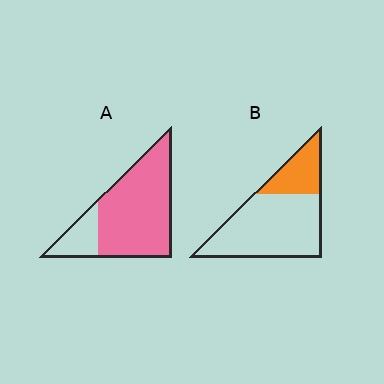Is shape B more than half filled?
No.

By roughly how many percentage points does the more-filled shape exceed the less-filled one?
By roughly 55 percentage points (A over B).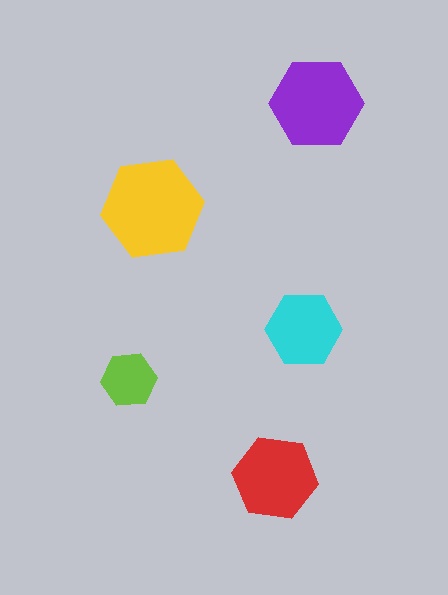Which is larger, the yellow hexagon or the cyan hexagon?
The yellow one.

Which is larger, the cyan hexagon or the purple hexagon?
The purple one.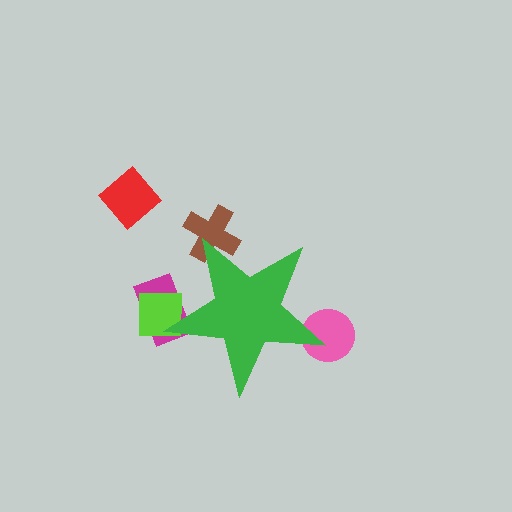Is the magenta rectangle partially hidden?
Yes, the magenta rectangle is partially hidden behind the green star.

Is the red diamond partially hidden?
No, the red diamond is fully visible.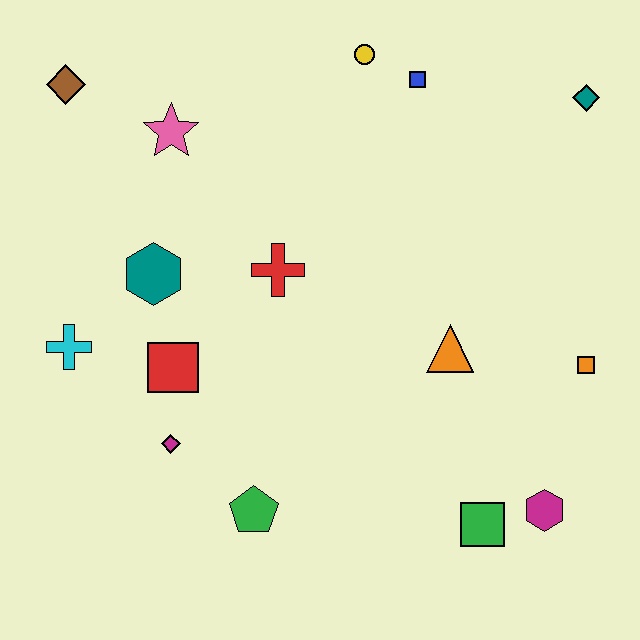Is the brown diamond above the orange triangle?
Yes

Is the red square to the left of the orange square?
Yes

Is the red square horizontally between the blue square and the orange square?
No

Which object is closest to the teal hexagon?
The red square is closest to the teal hexagon.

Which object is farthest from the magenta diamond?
The teal diamond is farthest from the magenta diamond.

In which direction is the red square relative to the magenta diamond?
The red square is above the magenta diamond.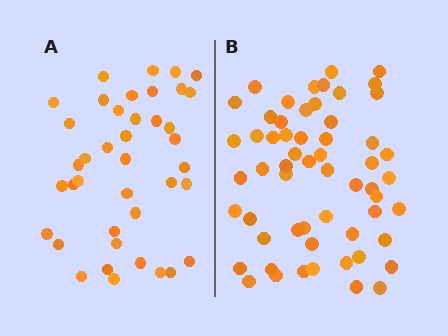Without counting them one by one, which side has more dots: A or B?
Region B (the right region) has more dots.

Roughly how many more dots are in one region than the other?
Region B has approximately 20 more dots than region A.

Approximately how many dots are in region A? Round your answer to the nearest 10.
About 40 dots.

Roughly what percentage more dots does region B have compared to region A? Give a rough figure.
About 45% more.